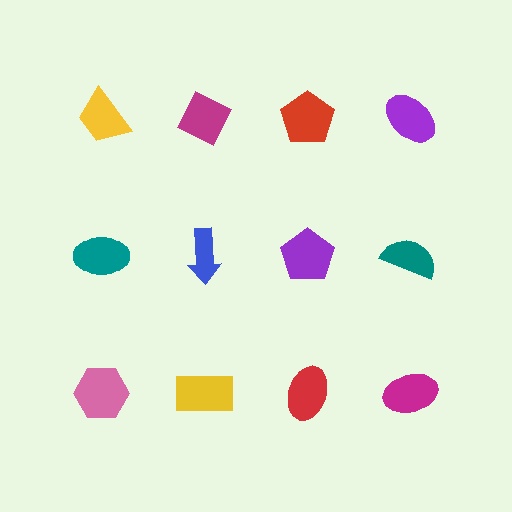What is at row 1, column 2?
A magenta diamond.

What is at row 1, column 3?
A red pentagon.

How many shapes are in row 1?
4 shapes.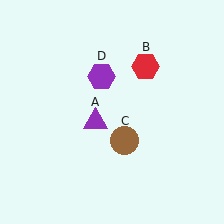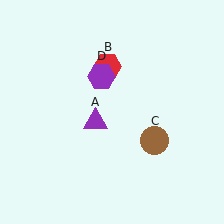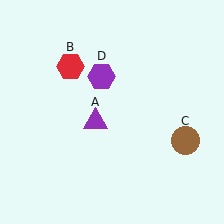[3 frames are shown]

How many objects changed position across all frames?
2 objects changed position: red hexagon (object B), brown circle (object C).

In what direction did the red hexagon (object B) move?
The red hexagon (object B) moved left.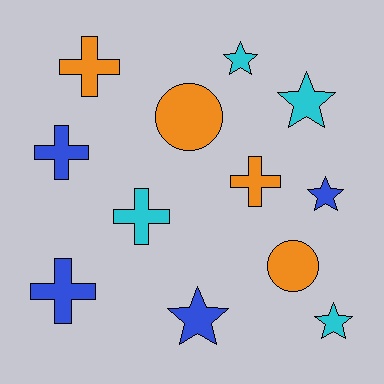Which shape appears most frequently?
Star, with 5 objects.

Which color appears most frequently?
Blue, with 4 objects.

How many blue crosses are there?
There are 2 blue crosses.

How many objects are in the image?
There are 12 objects.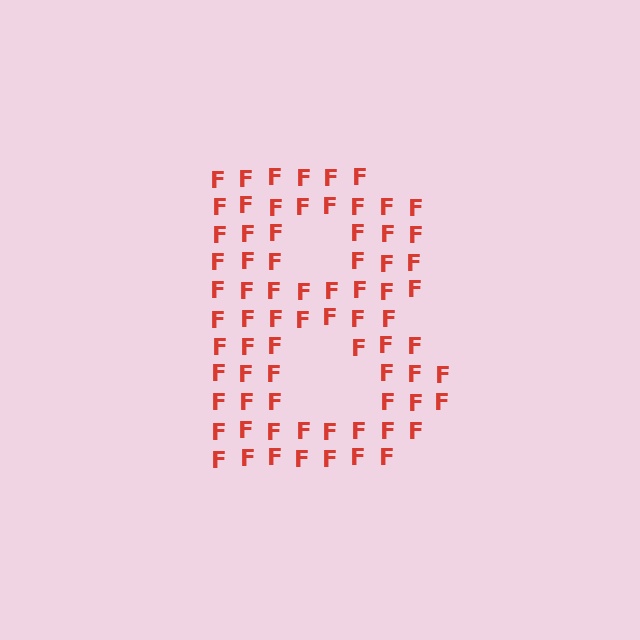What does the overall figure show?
The overall figure shows the letter B.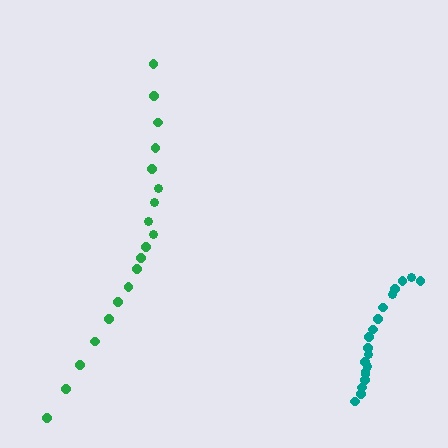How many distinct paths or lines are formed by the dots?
There are 2 distinct paths.